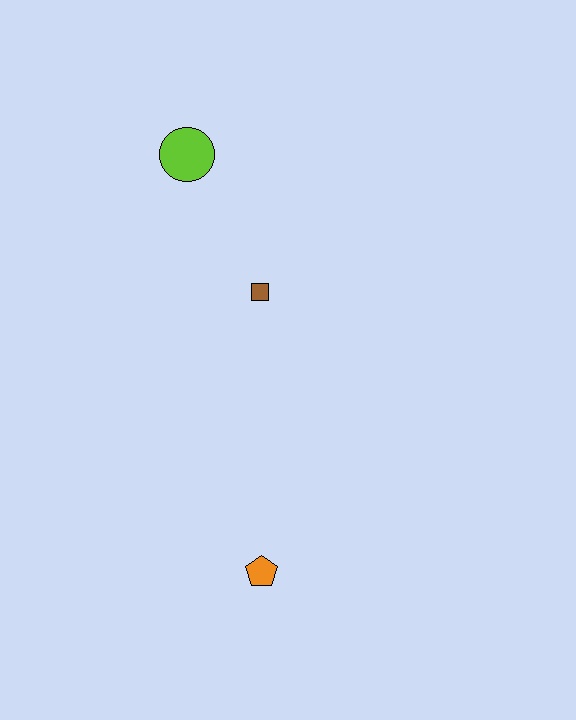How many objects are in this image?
There are 3 objects.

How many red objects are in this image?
There are no red objects.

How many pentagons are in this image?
There is 1 pentagon.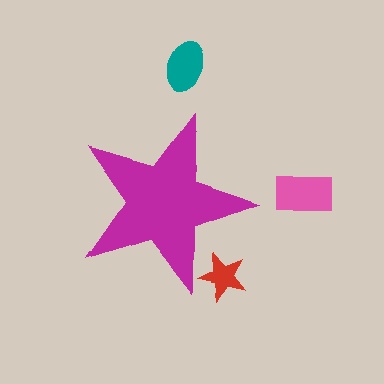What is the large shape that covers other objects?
A magenta star.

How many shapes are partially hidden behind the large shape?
1 shape is partially hidden.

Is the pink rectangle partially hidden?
No, the pink rectangle is fully visible.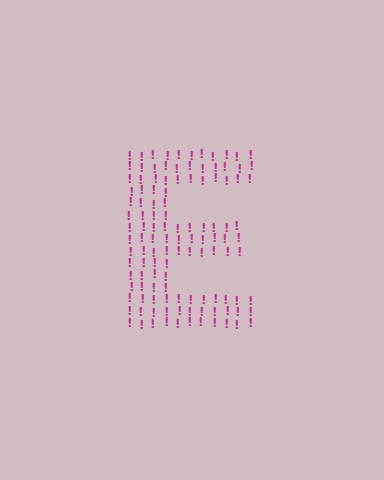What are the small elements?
The small elements are exclamation marks.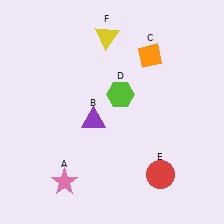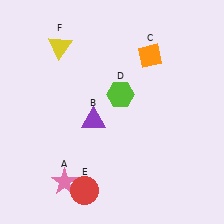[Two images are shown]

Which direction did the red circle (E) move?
The red circle (E) moved left.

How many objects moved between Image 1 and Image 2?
2 objects moved between the two images.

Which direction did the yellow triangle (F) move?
The yellow triangle (F) moved left.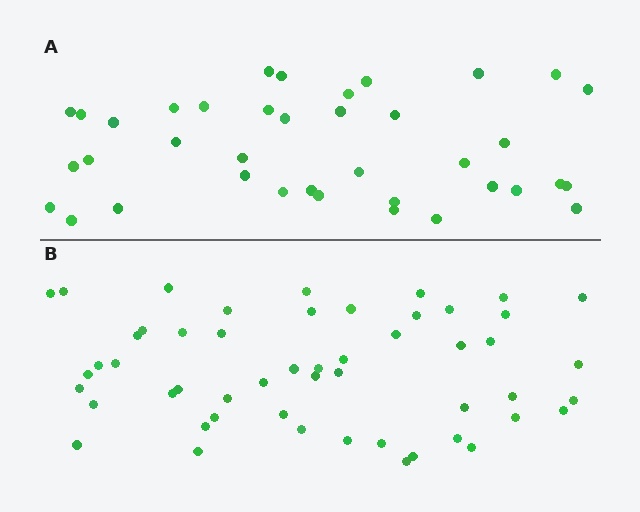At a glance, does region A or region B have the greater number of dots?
Region B (the bottom region) has more dots.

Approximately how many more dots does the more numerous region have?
Region B has approximately 15 more dots than region A.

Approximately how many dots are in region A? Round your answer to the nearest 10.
About 40 dots. (The exact count is 38, which rounds to 40.)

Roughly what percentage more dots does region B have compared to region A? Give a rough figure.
About 35% more.